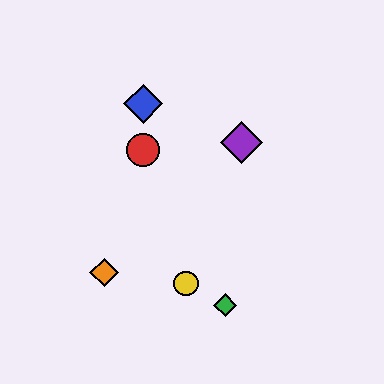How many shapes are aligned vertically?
2 shapes (the red circle, the blue diamond) are aligned vertically.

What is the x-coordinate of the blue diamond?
The blue diamond is at x≈143.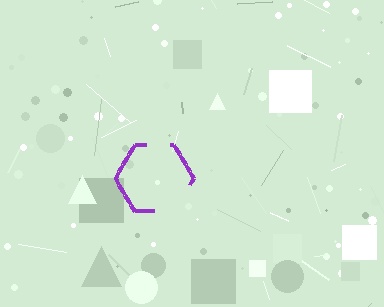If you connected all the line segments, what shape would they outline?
They would outline a hexagon.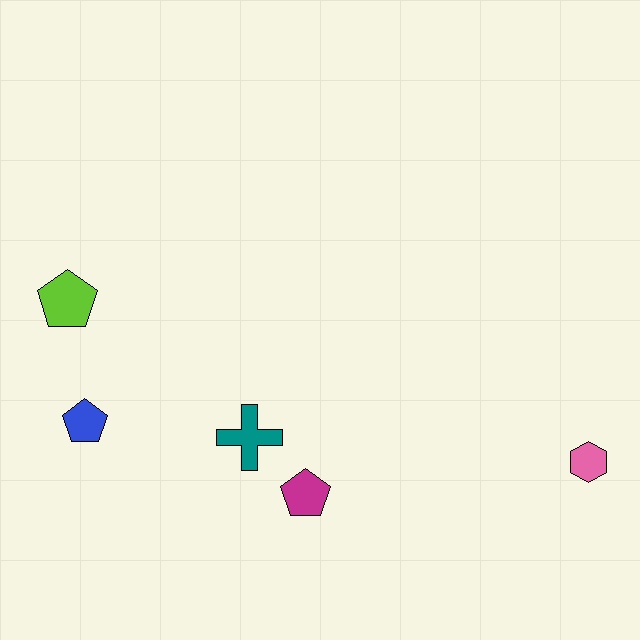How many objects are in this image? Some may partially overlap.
There are 5 objects.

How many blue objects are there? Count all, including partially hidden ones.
There is 1 blue object.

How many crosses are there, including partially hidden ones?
There is 1 cross.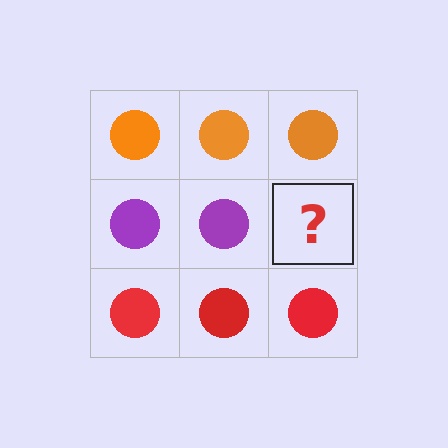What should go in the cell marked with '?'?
The missing cell should contain a purple circle.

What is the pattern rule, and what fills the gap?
The rule is that each row has a consistent color. The gap should be filled with a purple circle.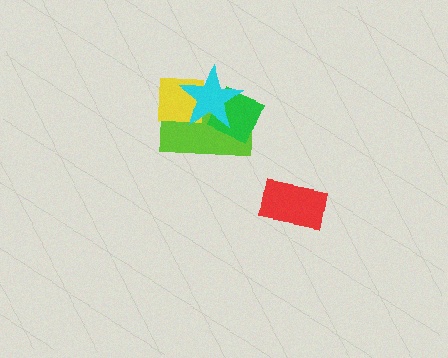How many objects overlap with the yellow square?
2 objects overlap with the yellow square.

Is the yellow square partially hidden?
Yes, it is partially covered by another shape.